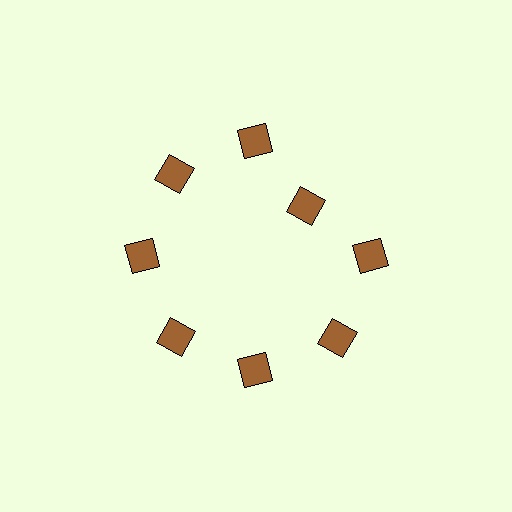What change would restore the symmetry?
The symmetry would be restored by moving it outward, back onto the ring so that all 8 squares sit at equal angles and equal distance from the center.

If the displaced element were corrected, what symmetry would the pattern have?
It would have 8-fold rotational symmetry — the pattern would map onto itself every 45 degrees.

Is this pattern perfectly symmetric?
No. The 8 brown squares are arranged in a ring, but one element near the 2 o'clock position is pulled inward toward the center, breaking the 8-fold rotational symmetry.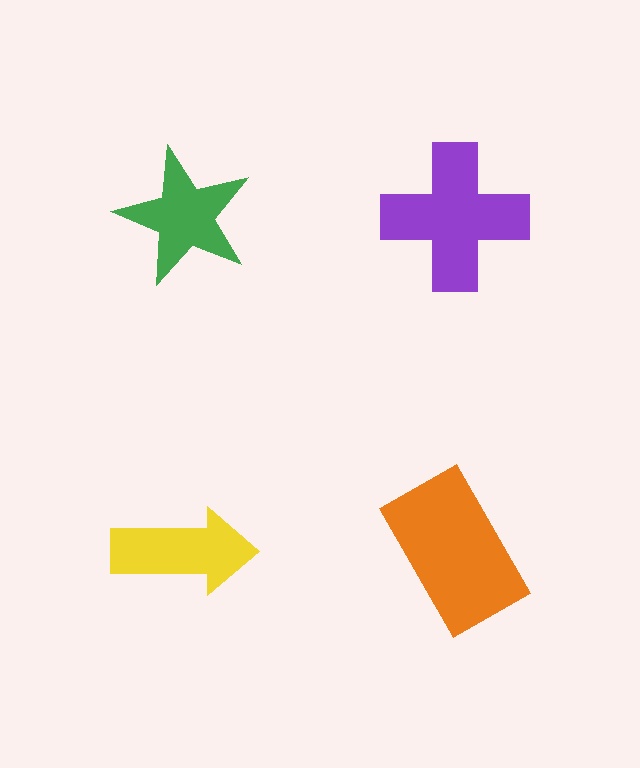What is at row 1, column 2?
A purple cross.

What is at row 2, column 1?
A yellow arrow.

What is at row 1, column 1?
A green star.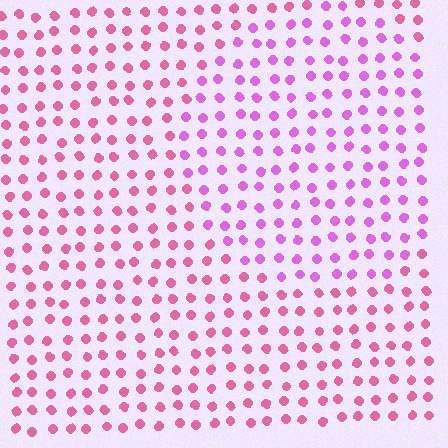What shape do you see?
I see a circle.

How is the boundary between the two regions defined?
The boundary is defined purely by a slight shift in hue (about 29 degrees). Spacing, size, and orientation are identical on both sides.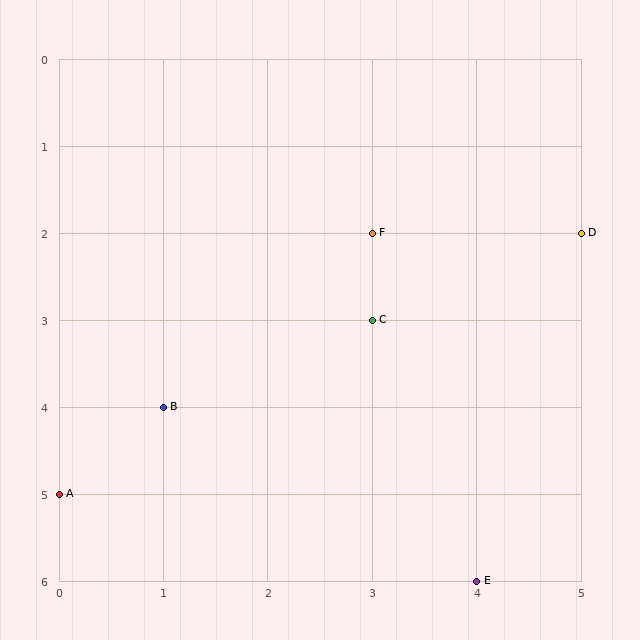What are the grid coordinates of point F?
Point F is at grid coordinates (3, 2).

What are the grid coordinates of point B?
Point B is at grid coordinates (1, 4).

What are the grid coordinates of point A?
Point A is at grid coordinates (0, 5).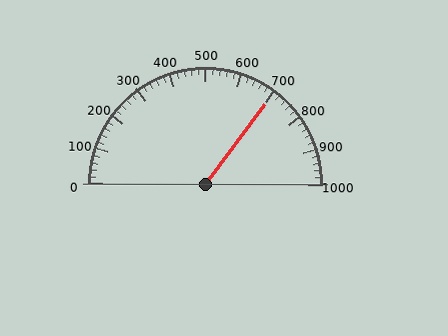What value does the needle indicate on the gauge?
The needle indicates approximately 700.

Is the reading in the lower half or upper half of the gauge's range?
The reading is in the upper half of the range (0 to 1000).